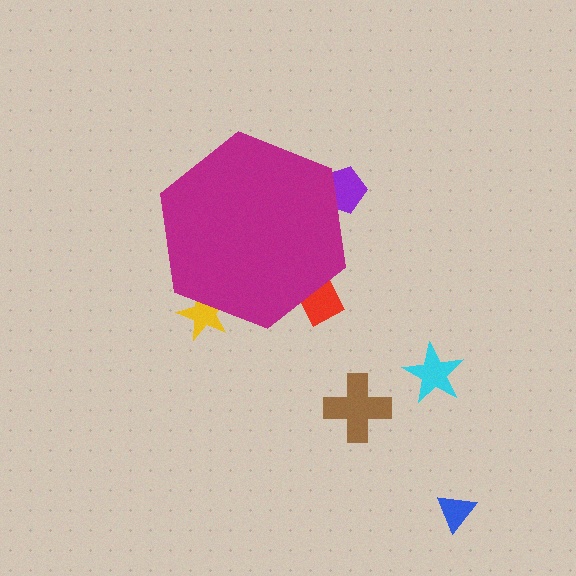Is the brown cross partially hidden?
No, the brown cross is fully visible.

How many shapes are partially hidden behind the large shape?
3 shapes are partially hidden.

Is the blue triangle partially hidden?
No, the blue triangle is fully visible.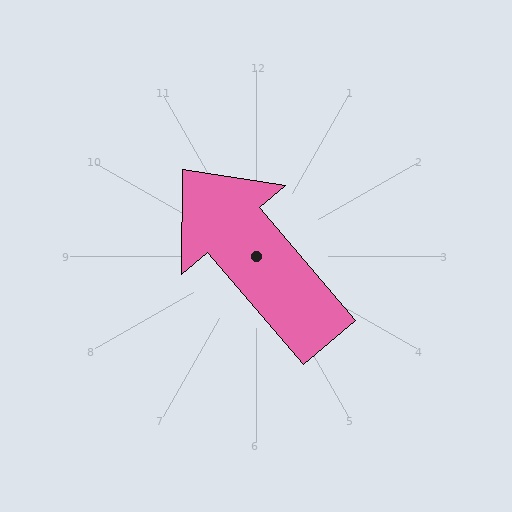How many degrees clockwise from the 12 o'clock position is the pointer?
Approximately 320 degrees.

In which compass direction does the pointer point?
Northwest.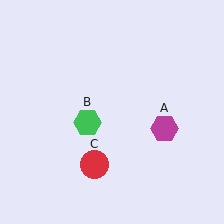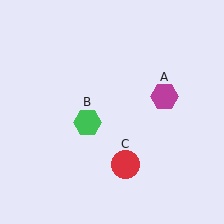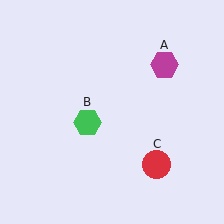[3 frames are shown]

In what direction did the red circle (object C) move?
The red circle (object C) moved right.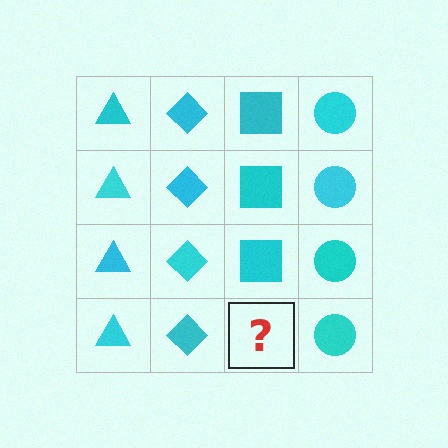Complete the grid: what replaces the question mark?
The question mark should be replaced with a cyan square.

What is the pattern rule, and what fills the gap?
The rule is that each column has a consistent shape. The gap should be filled with a cyan square.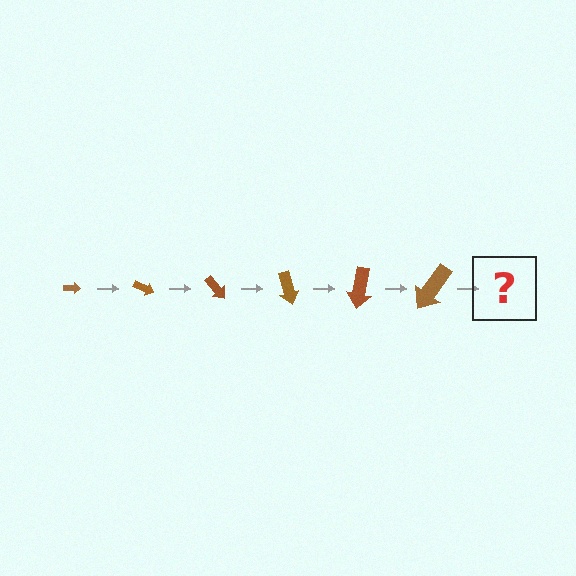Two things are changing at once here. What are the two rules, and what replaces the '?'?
The two rules are that the arrow grows larger each step and it rotates 25 degrees each step. The '?' should be an arrow, larger than the previous one and rotated 150 degrees from the start.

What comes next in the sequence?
The next element should be an arrow, larger than the previous one and rotated 150 degrees from the start.